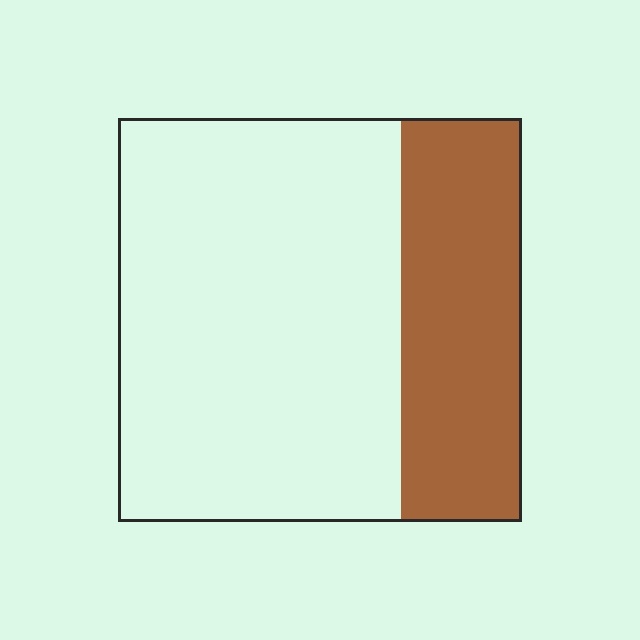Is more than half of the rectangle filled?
No.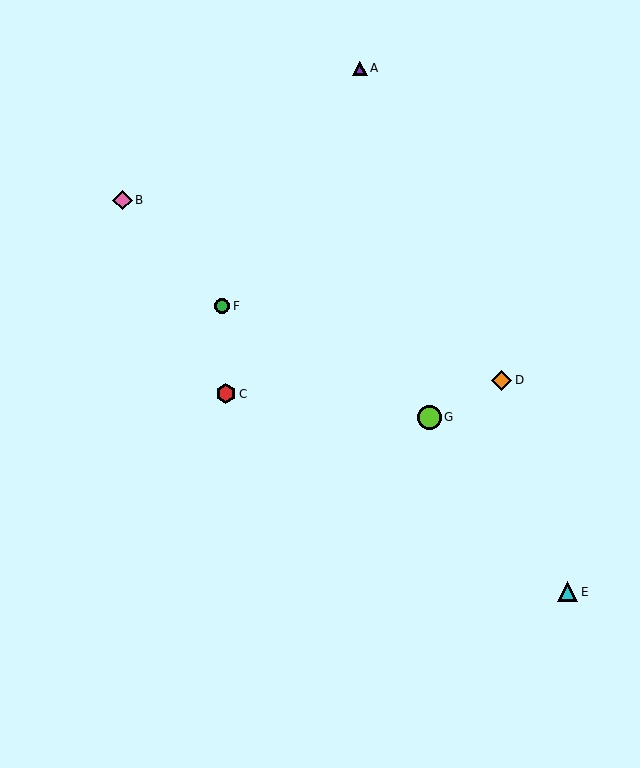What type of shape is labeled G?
Shape G is a lime circle.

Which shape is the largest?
The lime circle (labeled G) is the largest.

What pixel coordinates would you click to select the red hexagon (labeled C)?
Click at (226, 394) to select the red hexagon C.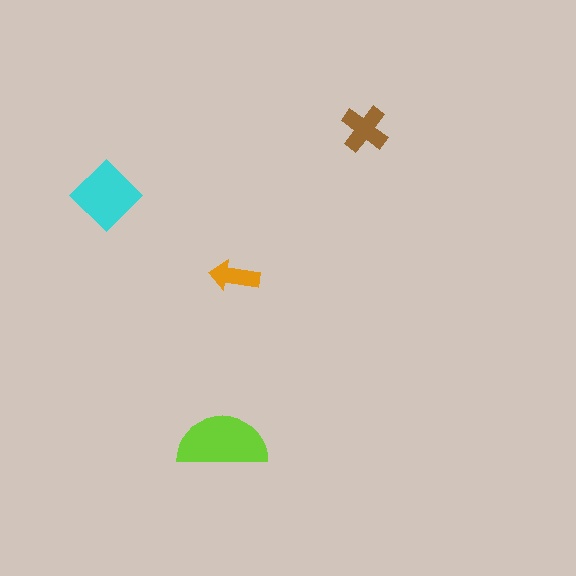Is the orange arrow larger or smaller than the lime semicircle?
Smaller.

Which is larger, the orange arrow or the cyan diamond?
The cyan diamond.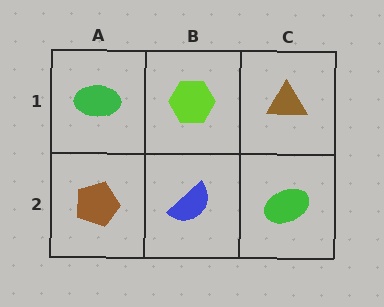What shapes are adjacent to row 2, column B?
A lime hexagon (row 1, column B), a brown pentagon (row 2, column A), a green ellipse (row 2, column C).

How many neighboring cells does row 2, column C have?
2.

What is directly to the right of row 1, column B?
A brown triangle.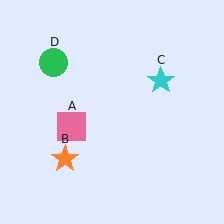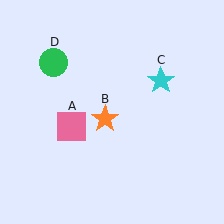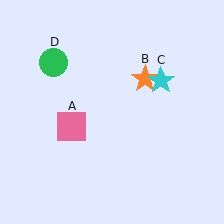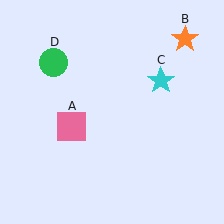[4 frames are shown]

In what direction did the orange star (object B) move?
The orange star (object B) moved up and to the right.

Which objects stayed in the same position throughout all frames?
Pink square (object A) and cyan star (object C) and green circle (object D) remained stationary.